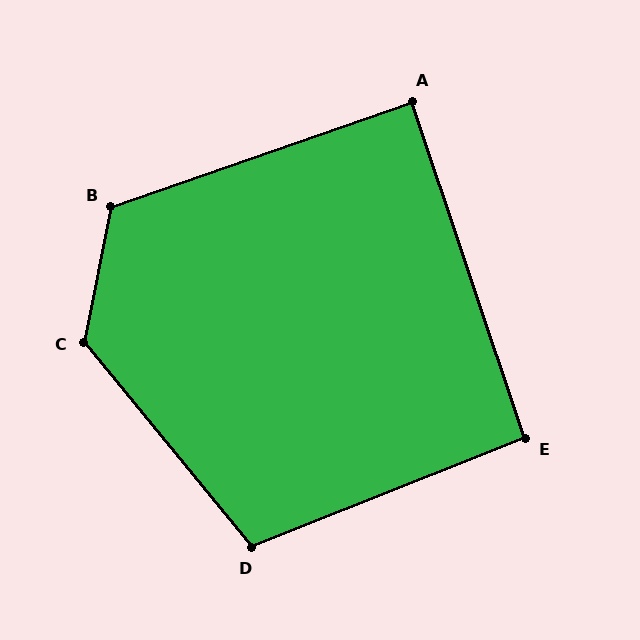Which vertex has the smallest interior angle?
A, at approximately 89 degrees.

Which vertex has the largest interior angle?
C, at approximately 129 degrees.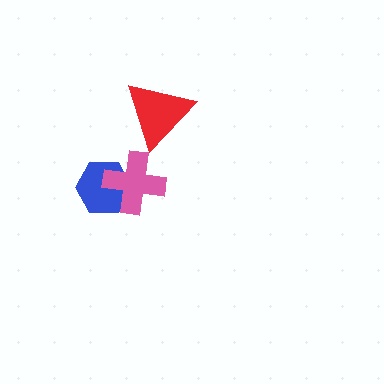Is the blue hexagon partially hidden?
Yes, it is partially covered by another shape.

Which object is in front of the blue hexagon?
The pink cross is in front of the blue hexagon.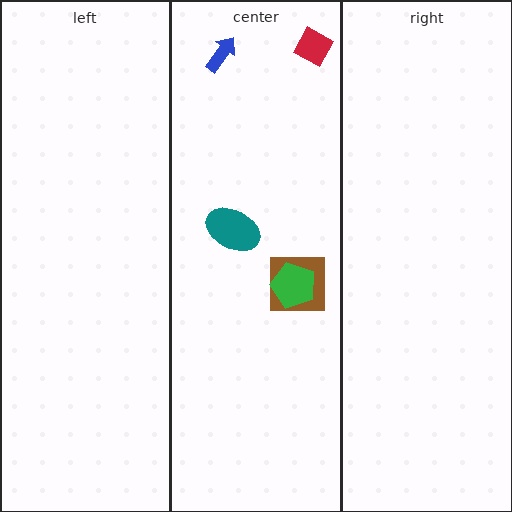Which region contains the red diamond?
The center region.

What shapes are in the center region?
The brown square, the green pentagon, the blue arrow, the red diamond, the teal ellipse.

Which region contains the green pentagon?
The center region.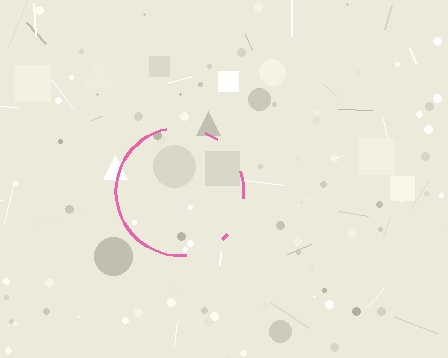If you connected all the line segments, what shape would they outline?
They would outline a circle.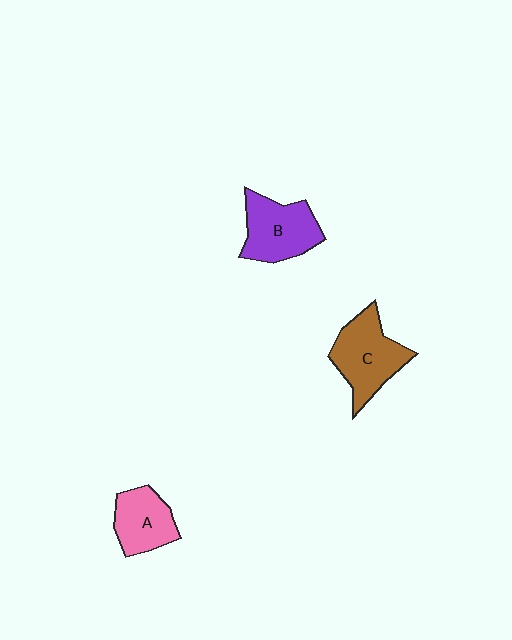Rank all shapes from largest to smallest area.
From largest to smallest: C (brown), B (purple), A (pink).